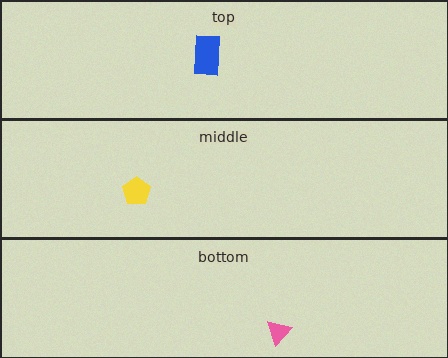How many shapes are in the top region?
1.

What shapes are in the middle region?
The yellow pentagon.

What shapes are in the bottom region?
The pink triangle.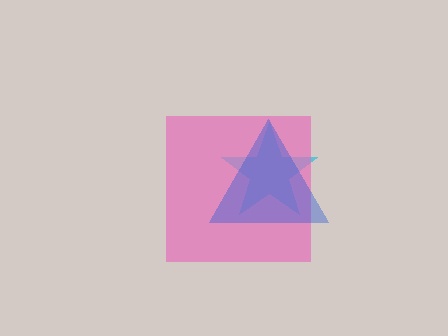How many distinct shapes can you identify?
There are 3 distinct shapes: a cyan star, a pink square, a blue triangle.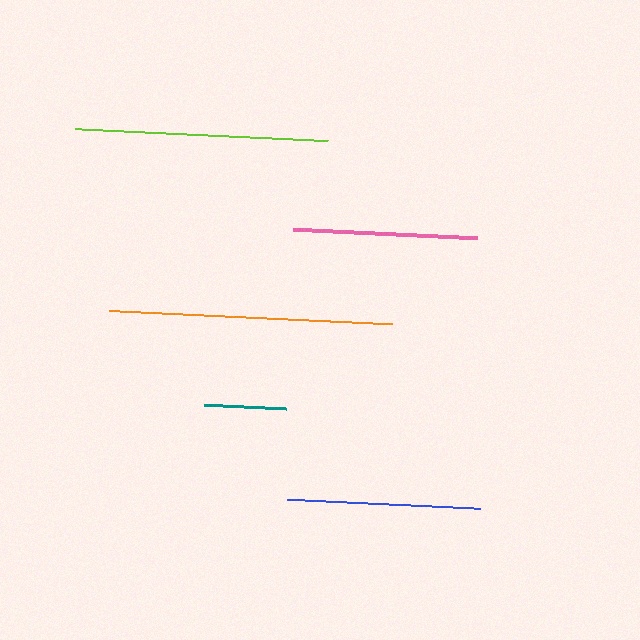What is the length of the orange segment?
The orange segment is approximately 283 pixels long.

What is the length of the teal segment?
The teal segment is approximately 82 pixels long.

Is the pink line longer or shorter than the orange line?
The orange line is longer than the pink line.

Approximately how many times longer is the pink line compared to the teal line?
The pink line is approximately 2.3 times the length of the teal line.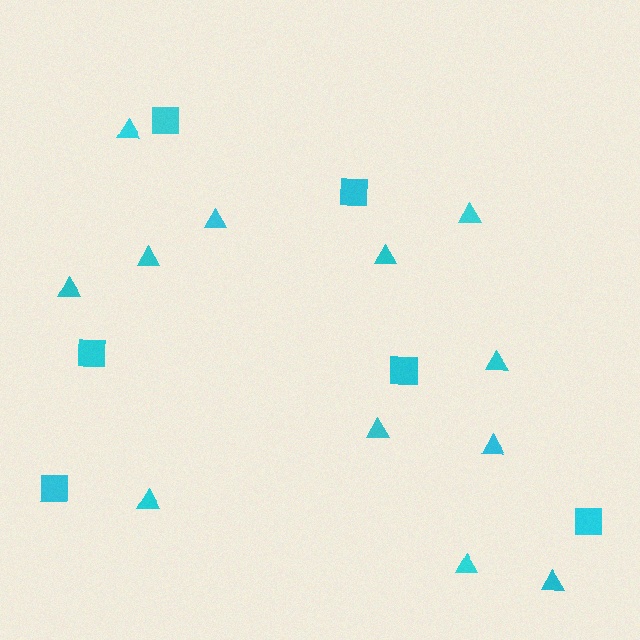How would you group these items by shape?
There are 2 groups: one group of triangles (12) and one group of squares (6).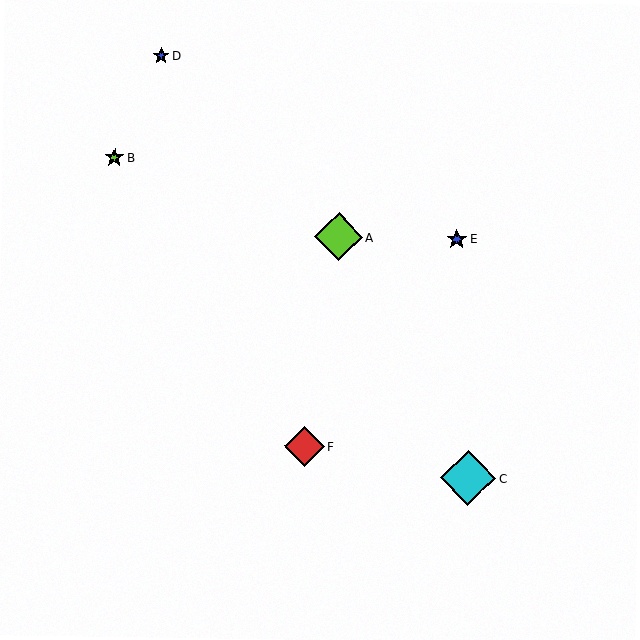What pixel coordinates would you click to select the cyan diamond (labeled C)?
Click at (468, 478) to select the cyan diamond C.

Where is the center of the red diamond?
The center of the red diamond is at (304, 446).